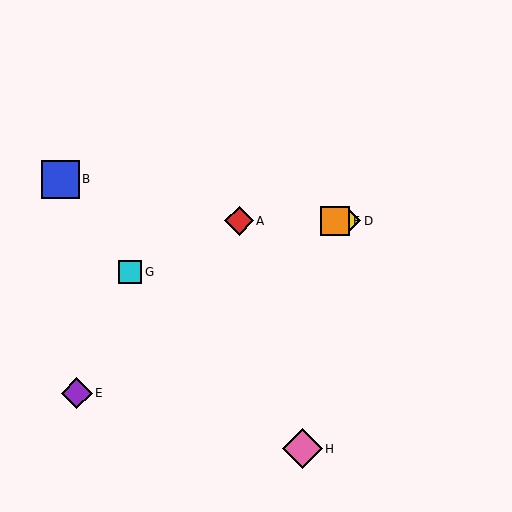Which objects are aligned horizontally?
Objects A, C, D, F are aligned horizontally.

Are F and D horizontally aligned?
Yes, both are at y≈221.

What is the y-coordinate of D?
Object D is at y≈221.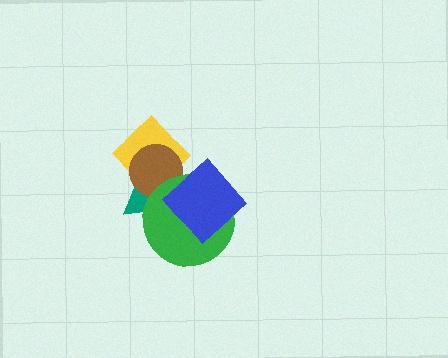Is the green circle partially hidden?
Yes, it is partially covered by another shape.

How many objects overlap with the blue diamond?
4 objects overlap with the blue diamond.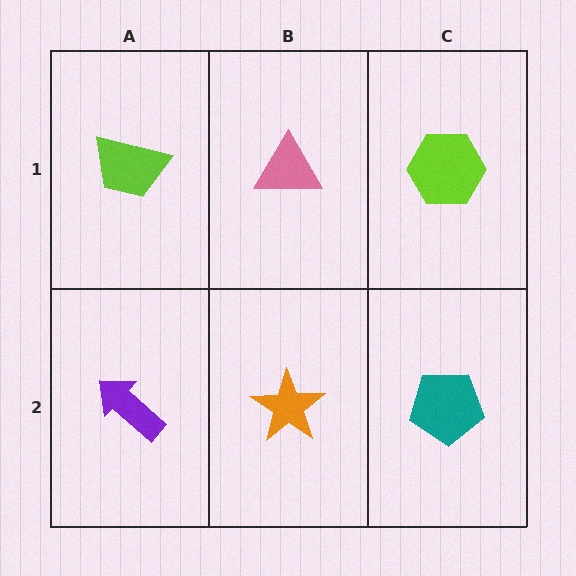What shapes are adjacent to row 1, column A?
A purple arrow (row 2, column A), a pink triangle (row 1, column B).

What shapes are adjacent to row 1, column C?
A teal pentagon (row 2, column C), a pink triangle (row 1, column B).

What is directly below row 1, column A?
A purple arrow.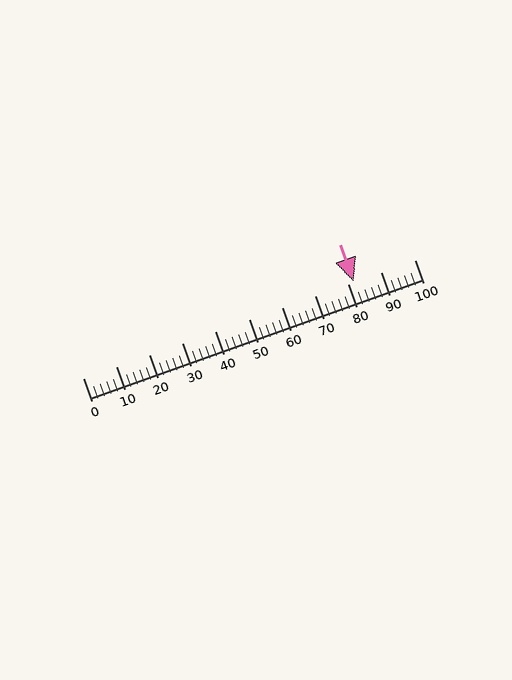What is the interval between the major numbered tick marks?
The major tick marks are spaced 10 units apart.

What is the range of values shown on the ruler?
The ruler shows values from 0 to 100.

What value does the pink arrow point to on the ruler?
The pink arrow points to approximately 82.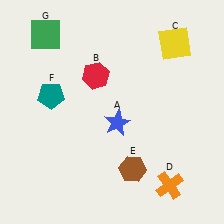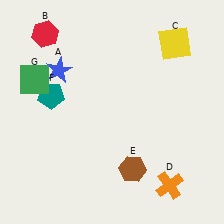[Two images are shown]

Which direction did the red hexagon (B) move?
The red hexagon (B) moved left.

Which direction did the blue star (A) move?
The blue star (A) moved left.